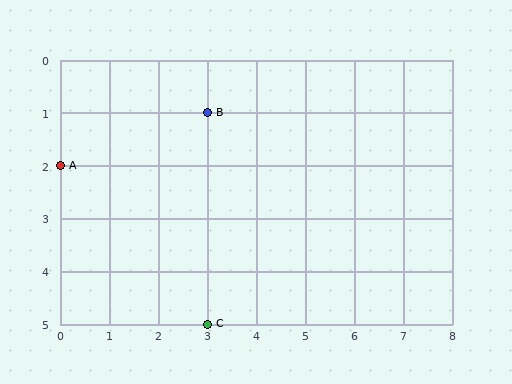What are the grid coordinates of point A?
Point A is at grid coordinates (0, 2).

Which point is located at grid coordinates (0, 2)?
Point A is at (0, 2).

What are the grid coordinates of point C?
Point C is at grid coordinates (3, 5).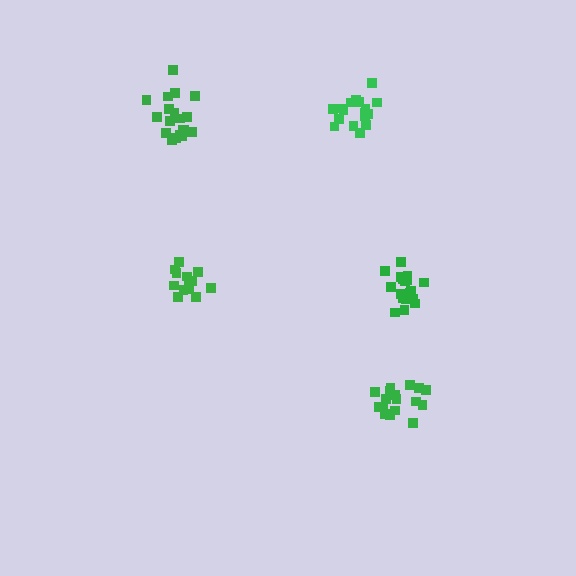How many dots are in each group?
Group 1: 19 dots, Group 2: 13 dots, Group 3: 19 dots, Group 4: 18 dots, Group 5: 17 dots (86 total).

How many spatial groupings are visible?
There are 5 spatial groupings.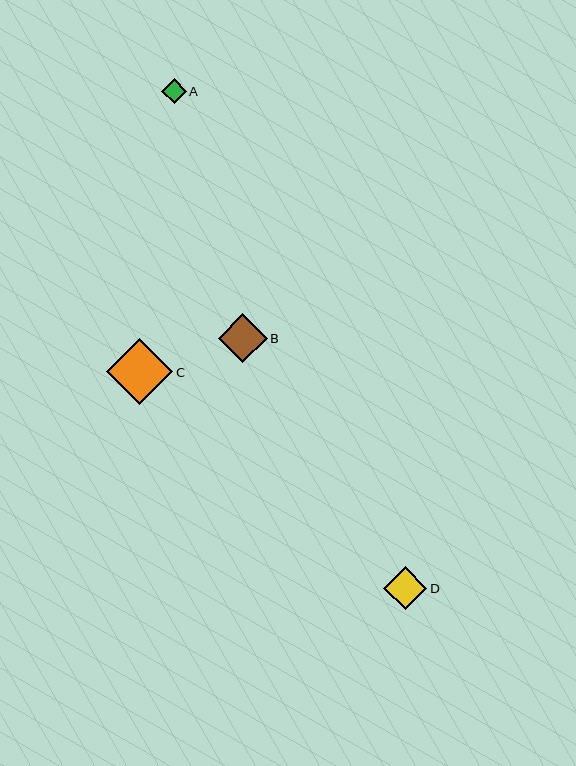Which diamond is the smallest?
Diamond A is the smallest with a size of approximately 25 pixels.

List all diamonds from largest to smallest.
From largest to smallest: C, B, D, A.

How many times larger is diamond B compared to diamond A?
Diamond B is approximately 2.0 times the size of diamond A.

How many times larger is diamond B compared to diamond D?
Diamond B is approximately 1.1 times the size of diamond D.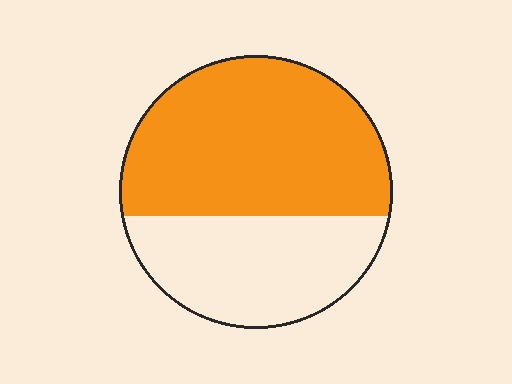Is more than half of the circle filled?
Yes.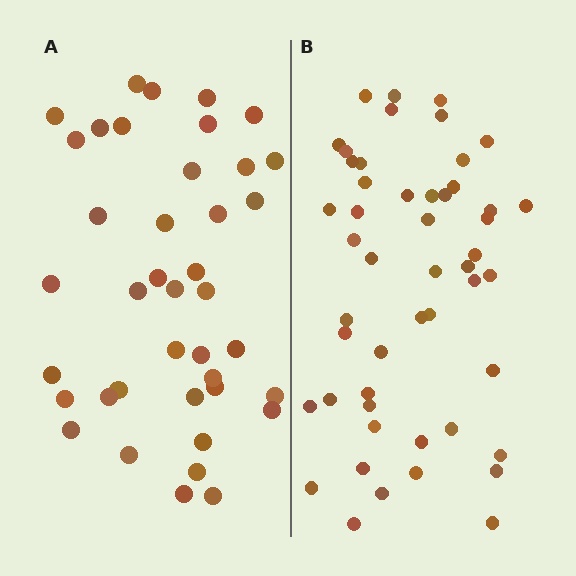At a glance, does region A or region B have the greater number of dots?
Region B (the right region) has more dots.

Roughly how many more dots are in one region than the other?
Region B has roughly 10 or so more dots than region A.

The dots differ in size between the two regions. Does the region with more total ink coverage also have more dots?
No. Region A has more total ink coverage because its dots are larger, but region B actually contains more individual dots. Total area can be misleading — the number of items is what matters here.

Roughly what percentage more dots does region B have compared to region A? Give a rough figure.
About 25% more.